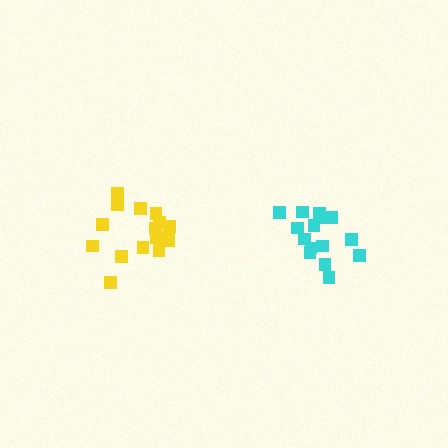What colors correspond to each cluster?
The clusters are colored: cyan, yellow.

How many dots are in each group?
Group 1: 15 dots, Group 2: 16 dots (31 total).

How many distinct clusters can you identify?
There are 2 distinct clusters.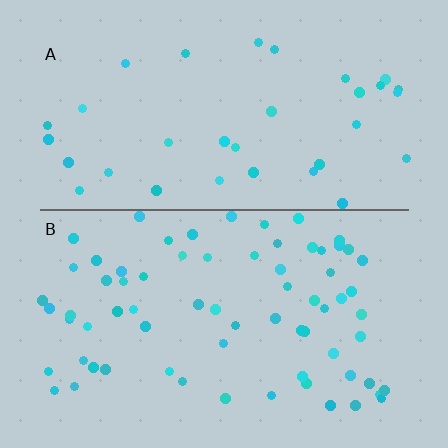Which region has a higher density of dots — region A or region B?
B (the bottom).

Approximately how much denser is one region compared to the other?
Approximately 2.0× — region B over region A.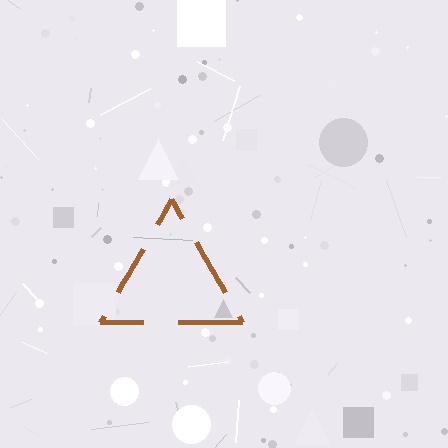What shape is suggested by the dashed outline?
The dashed outline suggests a triangle.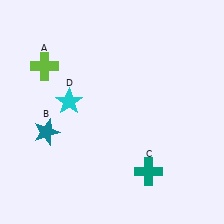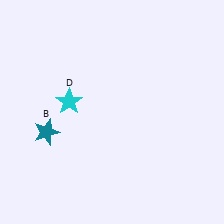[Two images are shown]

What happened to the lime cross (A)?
The lime cross (A) was removed in Image 2. It was in the top-left area of Image 1.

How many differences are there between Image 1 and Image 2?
There are 2 differences between the two images.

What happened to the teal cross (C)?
The teal cross (C) was removed in Image 2. It was in the bottom-right area of Image 1.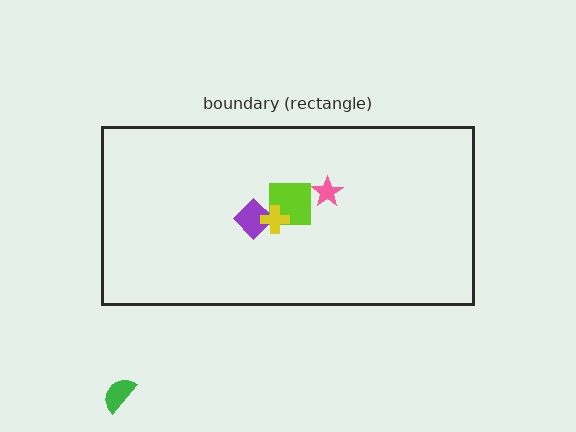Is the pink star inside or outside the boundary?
Inside.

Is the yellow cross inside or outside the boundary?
Inside.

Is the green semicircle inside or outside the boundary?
Outside.